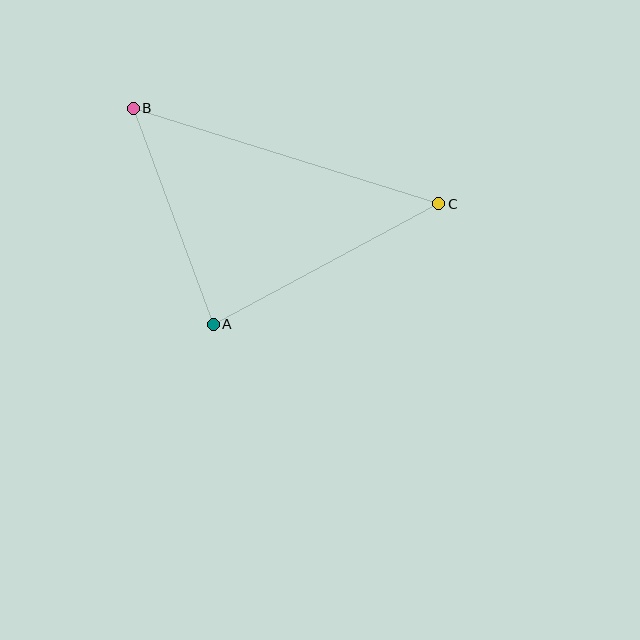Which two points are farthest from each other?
Points B and C are farthest from each other.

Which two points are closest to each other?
Points A and B are closest to each other.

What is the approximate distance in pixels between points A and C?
The distance between A and C is approximately 256 pixels.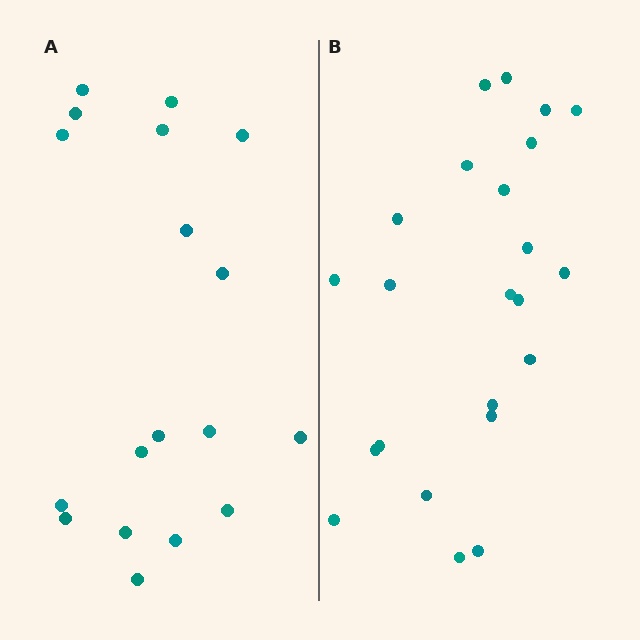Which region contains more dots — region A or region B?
Region B (the right region) has more dots.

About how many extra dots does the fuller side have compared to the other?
Region B has about 5 more dots than region A.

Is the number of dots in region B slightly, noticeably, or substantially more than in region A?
Region B has noticeably more, but not dramatically so. The ratio is roughly 1.3 to 1.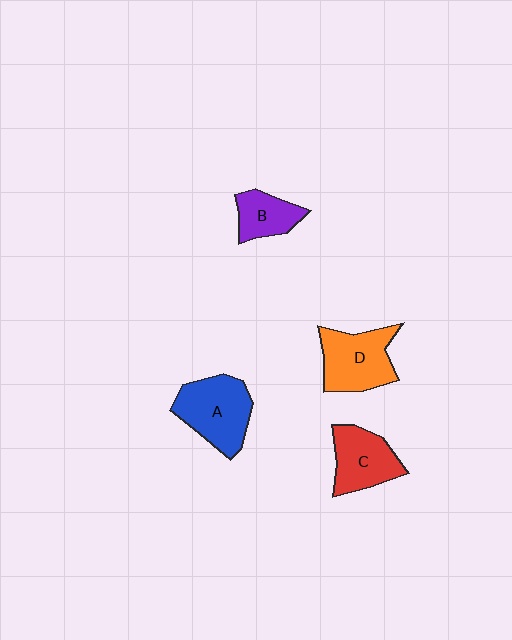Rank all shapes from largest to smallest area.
From largest to smallest: A (blue), D (orange), C (red), B (purple).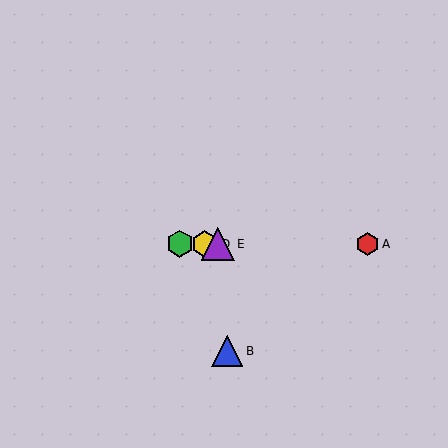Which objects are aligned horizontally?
Objects A, C, D, E are aligned horizontally.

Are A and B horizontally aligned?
No, A is at y≈244 and B is at y≈351.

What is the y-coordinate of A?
Object A is at y≈244.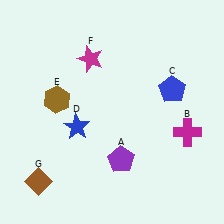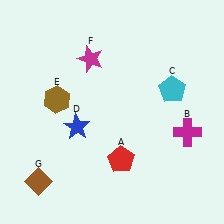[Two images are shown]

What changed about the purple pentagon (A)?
In Image 1, A is purple. In Image 2, it changed to red.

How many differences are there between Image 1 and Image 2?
There are 2 differences between the two images.